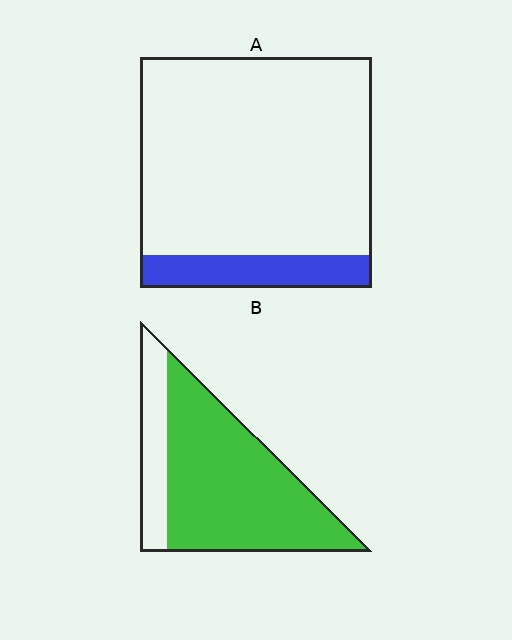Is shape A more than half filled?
No.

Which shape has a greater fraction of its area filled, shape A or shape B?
Shape B.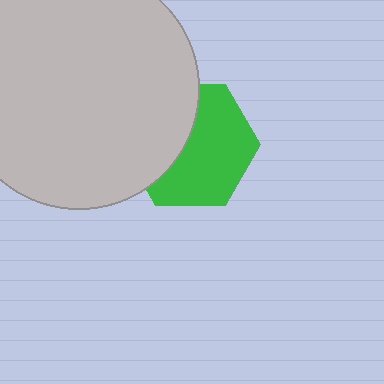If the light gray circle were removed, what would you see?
You would see the complete green hexagon.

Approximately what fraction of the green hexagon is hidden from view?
Roughly 40% of the green hexagon is hidden behind the light gray circle.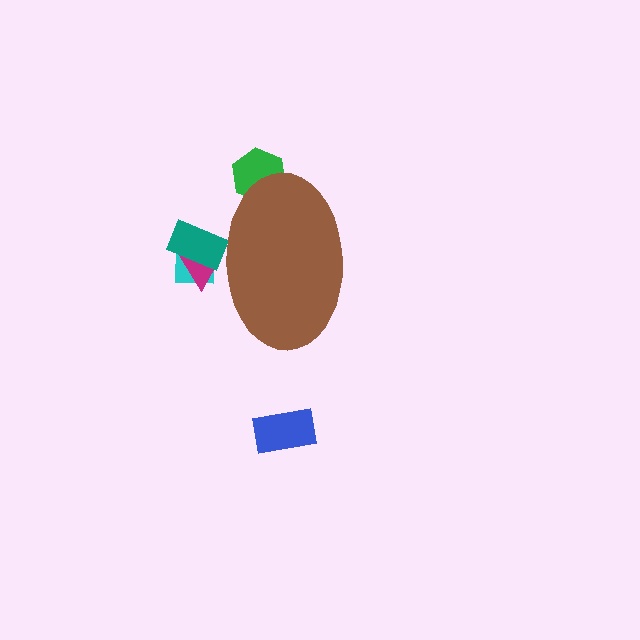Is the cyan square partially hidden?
Yes, the cyan square is partially hidden behind the brown ellipse.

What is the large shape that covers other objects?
A brown ellipse.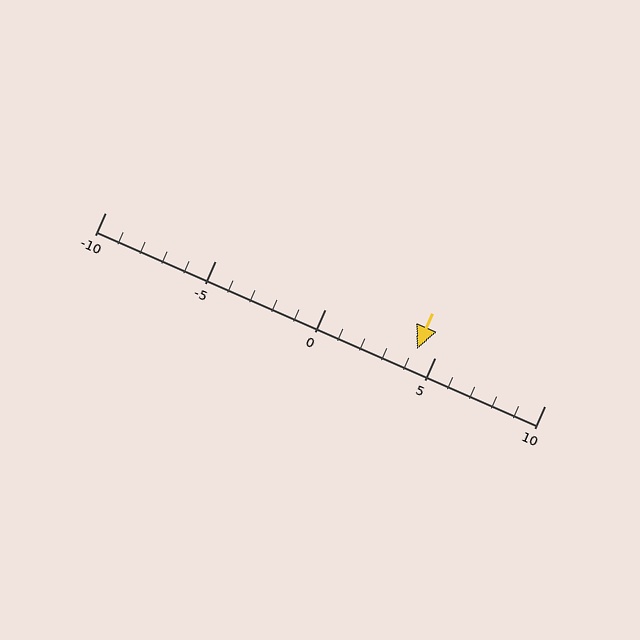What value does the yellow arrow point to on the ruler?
The yellow arrow points to approximately 4.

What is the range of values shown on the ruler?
The ruler shows values from -10 to 10.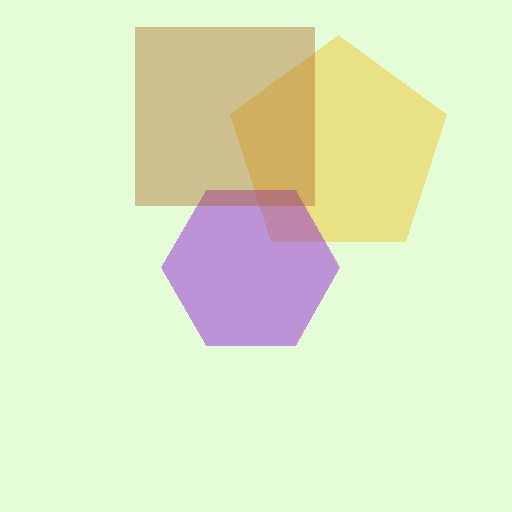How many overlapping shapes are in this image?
There are 3 overlapping shapes in the image.